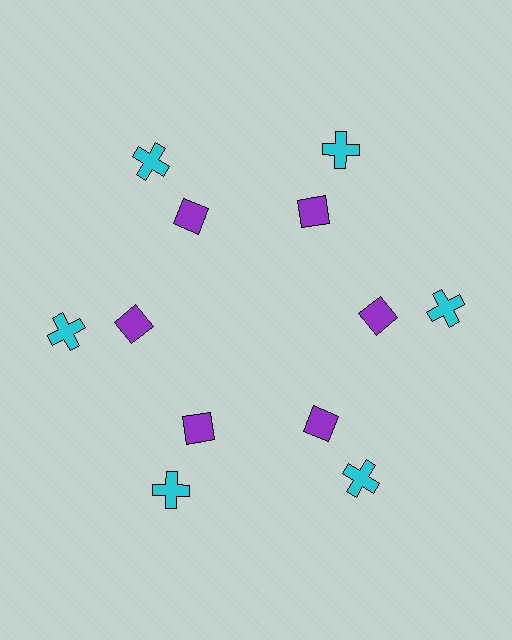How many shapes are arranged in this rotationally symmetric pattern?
There are 12 shapes, arranged in 6 groups of 2.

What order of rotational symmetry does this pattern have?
This pattern has 6-fold rotational symmetry.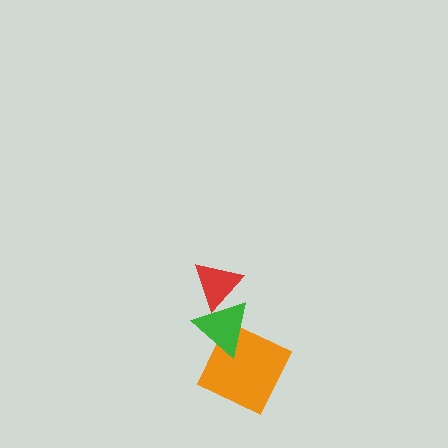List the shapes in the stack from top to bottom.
From top to bottom: the red triangle, the green triangle, the orange square.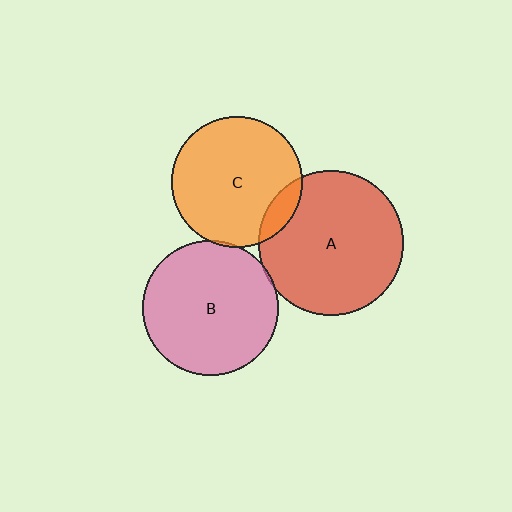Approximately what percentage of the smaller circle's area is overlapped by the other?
Approximately 10%.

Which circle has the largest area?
Circle A (red).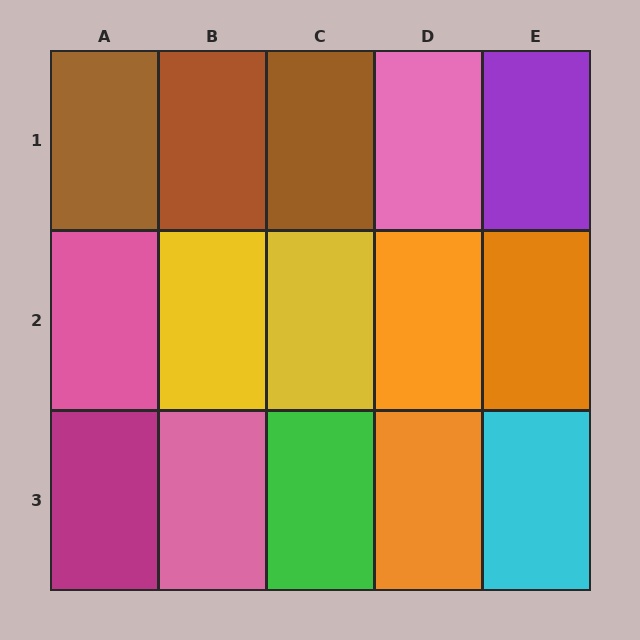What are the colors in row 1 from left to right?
Brown, brown, brown, pink, purple.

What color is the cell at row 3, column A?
Magenta.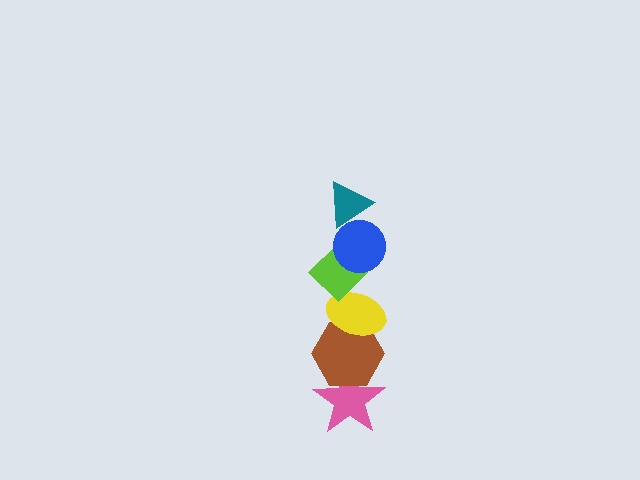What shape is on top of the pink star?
The brown hexagon is on top of the pink star.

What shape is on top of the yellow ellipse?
The lime diamond is on top of the yellow ellipse.